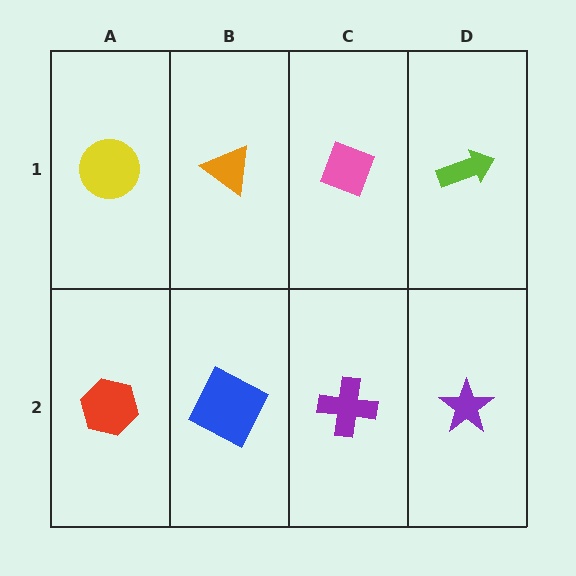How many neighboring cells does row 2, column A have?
2.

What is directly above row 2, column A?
A yellow circle.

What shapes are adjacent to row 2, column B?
An orange triangle (row 1, column B), a red hexagon (row 2, column A), a purple cross (row 2, column C).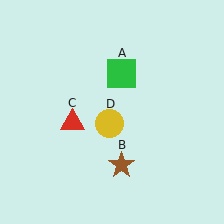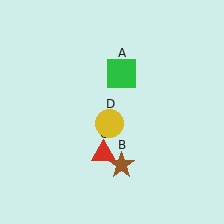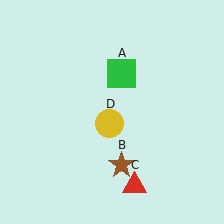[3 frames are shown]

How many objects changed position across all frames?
1 object changed position: red triangle (object C).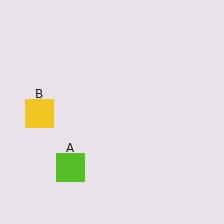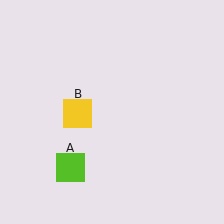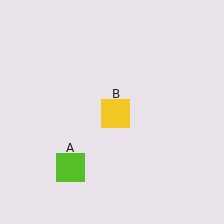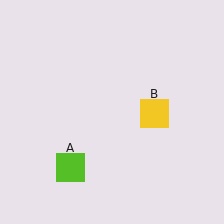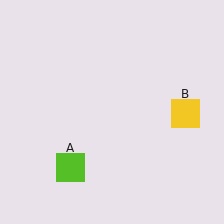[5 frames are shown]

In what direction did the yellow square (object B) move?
The yellow square (object B) moved right.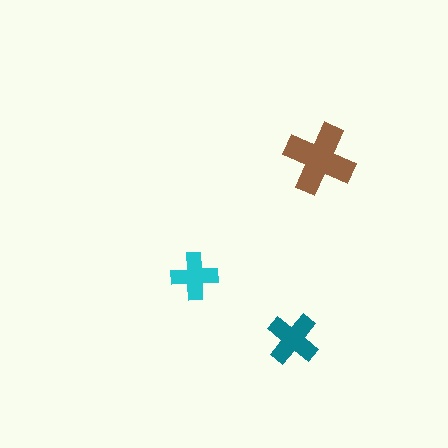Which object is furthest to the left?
The cyan cross is leftmost.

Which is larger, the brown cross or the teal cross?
The brown one.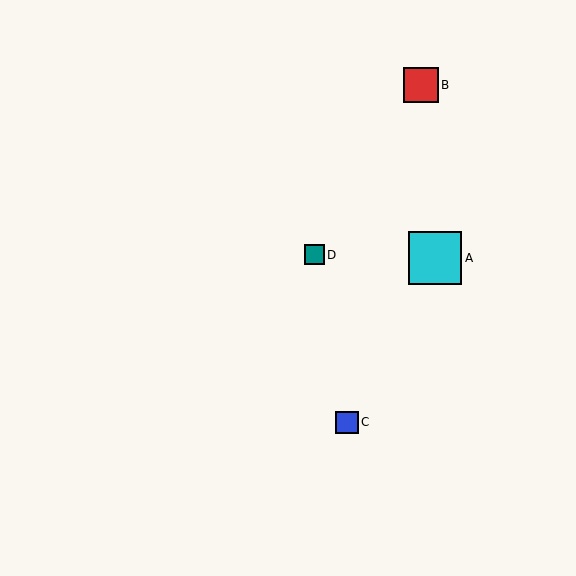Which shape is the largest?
The cyan square (labeled A) is the largest.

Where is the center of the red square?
The center of the red square is at (421, 85).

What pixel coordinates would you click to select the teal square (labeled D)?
Click at (314, 255) to select the teal square D.